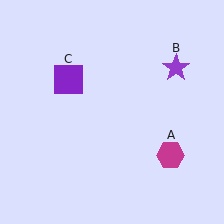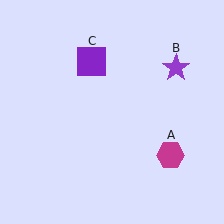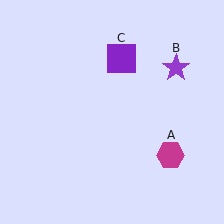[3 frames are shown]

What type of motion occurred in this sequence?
The purple square (object C) rotated clockwise around the center of the scene.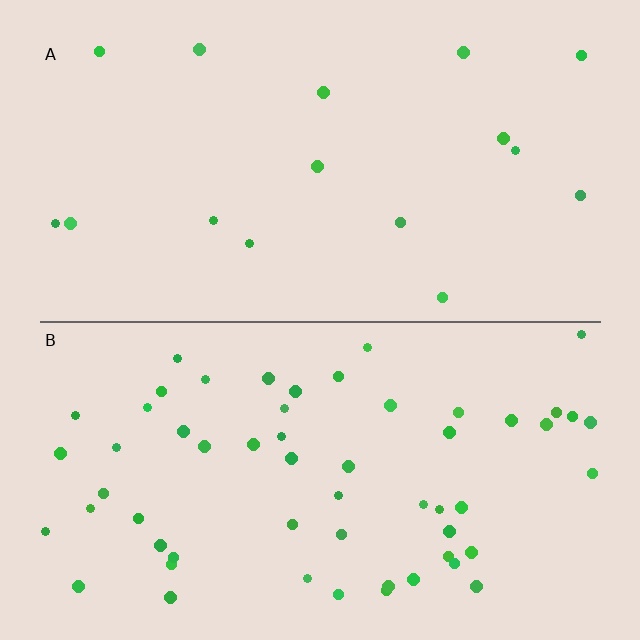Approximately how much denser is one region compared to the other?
Approximately 3.6× — region B over region A.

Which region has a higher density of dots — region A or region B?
B (the bottom).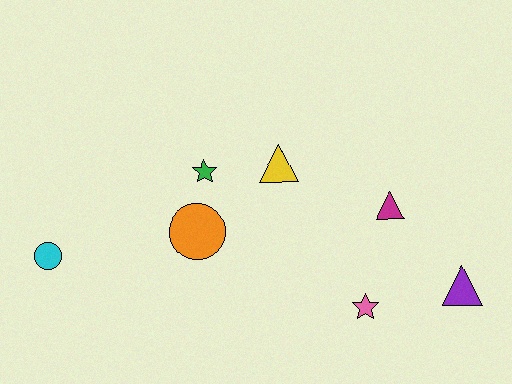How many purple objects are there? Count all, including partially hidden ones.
There is 1 purple object.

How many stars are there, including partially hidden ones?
There are 2 stars.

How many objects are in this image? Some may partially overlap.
There are 7 objects.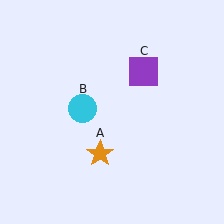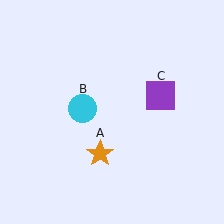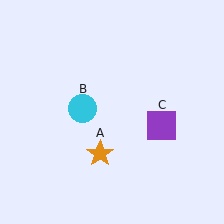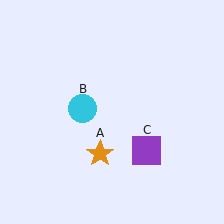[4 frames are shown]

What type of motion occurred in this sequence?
The purple square (object C) rotated clockwise around the center of the scene.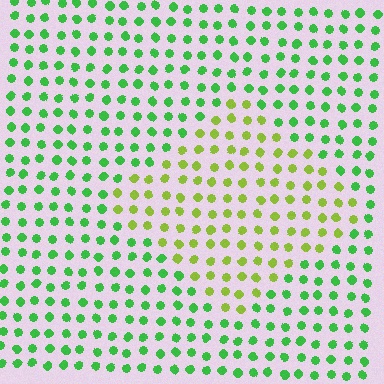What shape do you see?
I see a diamond.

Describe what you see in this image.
The image is filled with small green elements in a uniform arrangement. A diamond-shaped region is visible where the elements are tinted to a slightly different hue, forming a subtle color boundary.